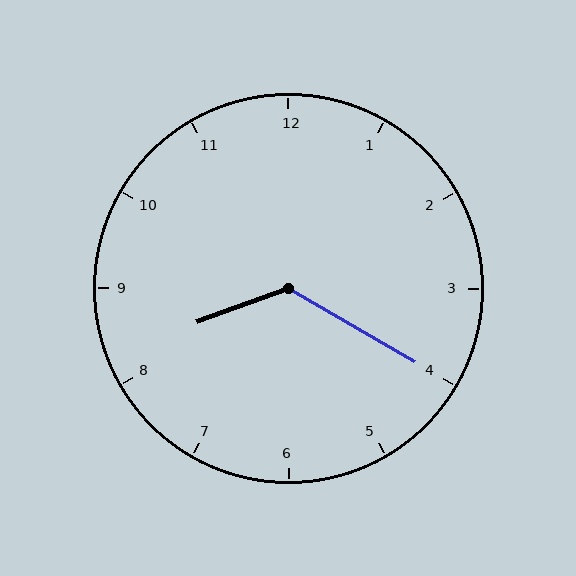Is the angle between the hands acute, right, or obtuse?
It is obtuse.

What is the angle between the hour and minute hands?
Approximately 130 degrees.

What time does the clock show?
8:20.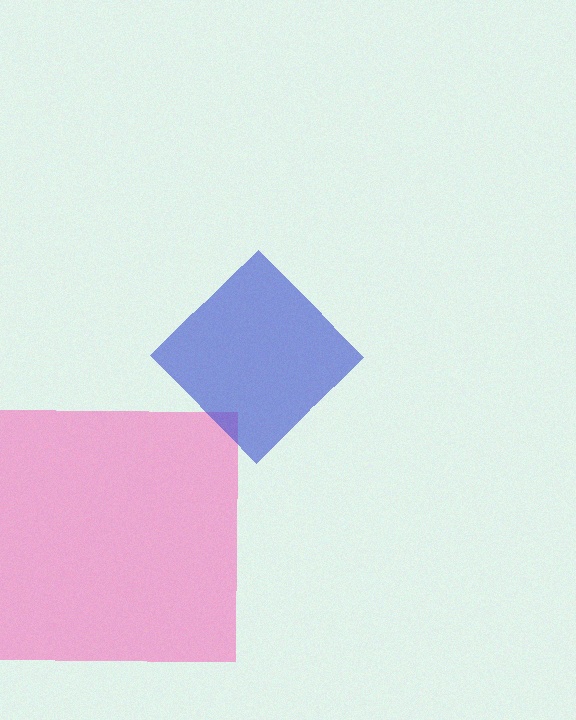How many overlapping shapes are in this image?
There are 2 overlapping shapes in the image.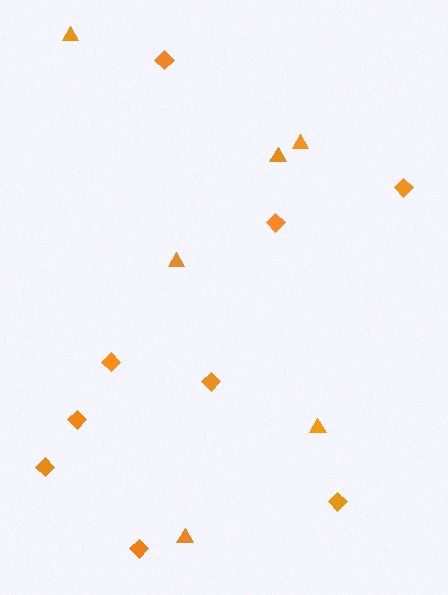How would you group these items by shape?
There are 2 groups: one group of triangles (6) and one group of diamonds (9).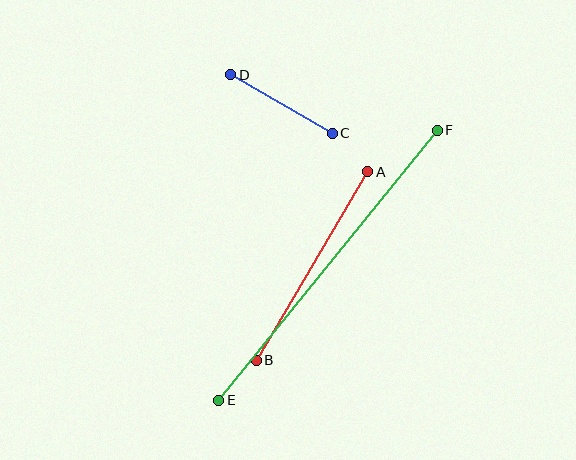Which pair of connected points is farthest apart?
Points E and F are farthest apart.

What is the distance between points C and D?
The distance is approximately 117 pixels.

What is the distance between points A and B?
The distance is approximately 219 pixels.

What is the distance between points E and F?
The distance is approximately 347 pixels.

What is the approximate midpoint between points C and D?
The midpoint is at approximately (282, 104) pixels.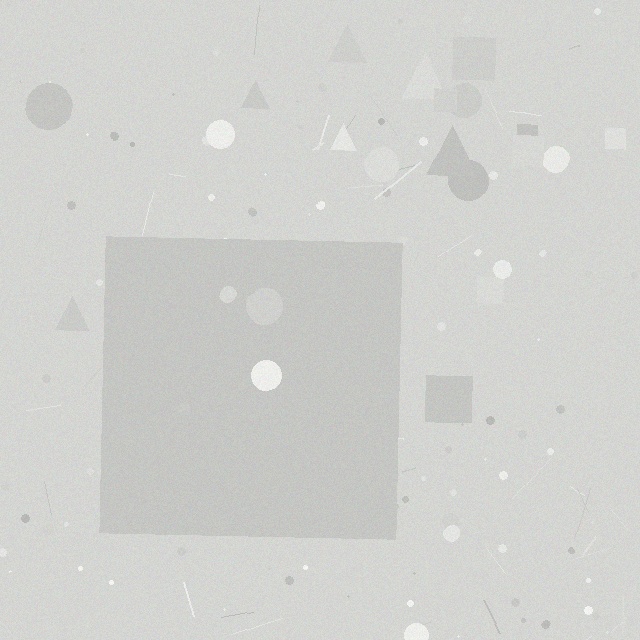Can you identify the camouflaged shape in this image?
The camouflaged shape is a square.